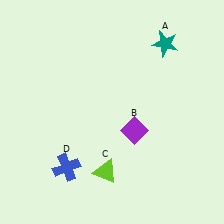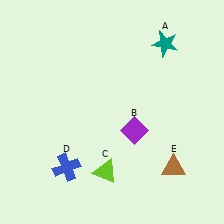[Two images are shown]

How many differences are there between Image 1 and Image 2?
There is 1 difference between the two images.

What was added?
A brown triangle (E) was added in Image 2.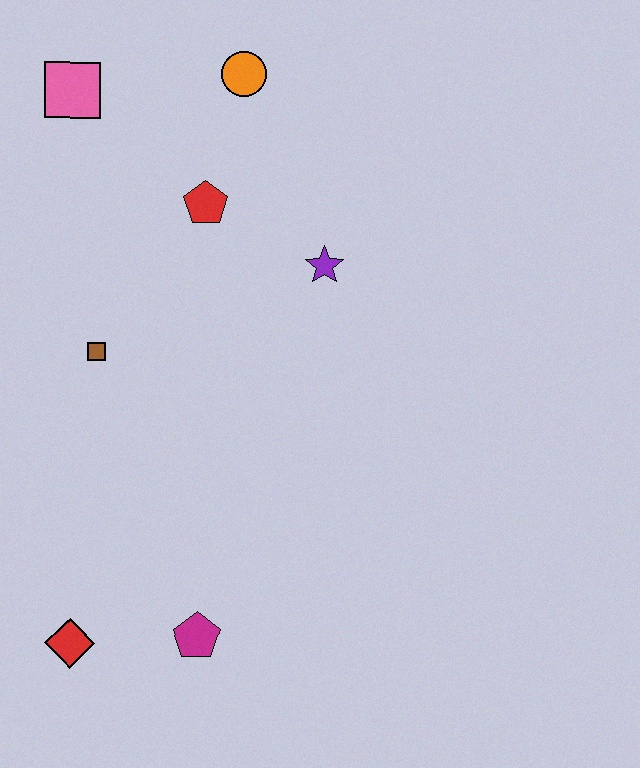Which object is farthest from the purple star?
The red diamond is farthest from the purple star.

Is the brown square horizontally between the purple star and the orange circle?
No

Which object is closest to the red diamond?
The magenta pentagon is closest to the red diamond.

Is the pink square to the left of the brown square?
Yes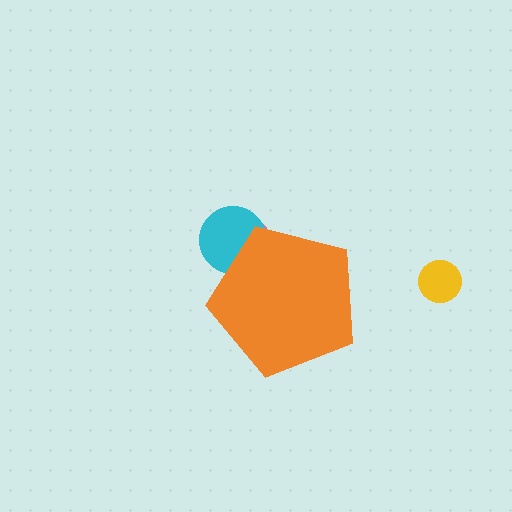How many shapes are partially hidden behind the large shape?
2 shapes are partially hidden.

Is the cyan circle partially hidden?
Yes, the cyan circle is partially hidden behind the orange pentagon.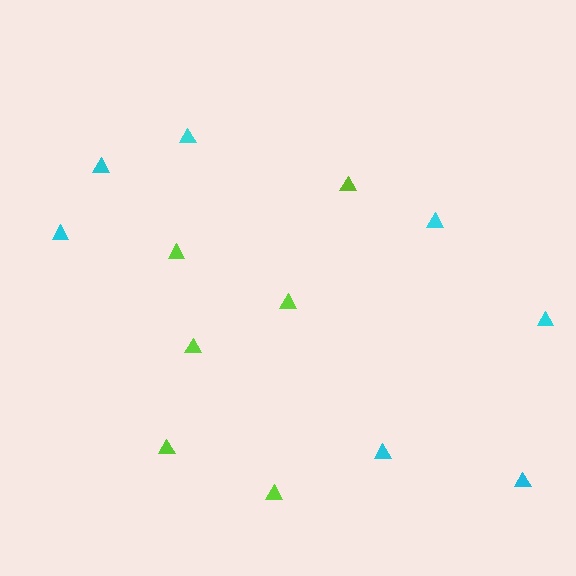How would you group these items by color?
There are 2 groups: one group of lime triangles (6) and one group of cyan triangles (7).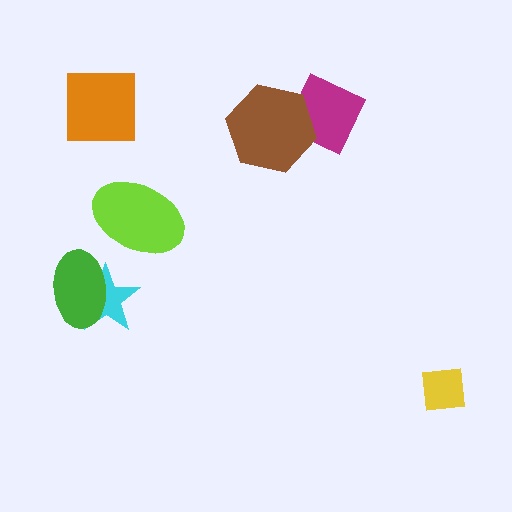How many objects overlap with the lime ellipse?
0 objects overlap with the lime ellipse.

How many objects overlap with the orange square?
0 objects overlap with the orange square.